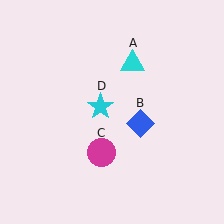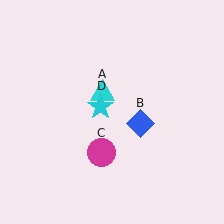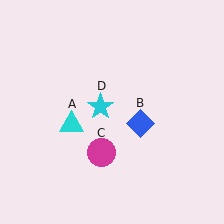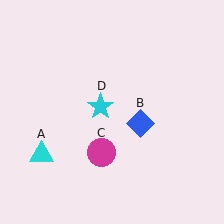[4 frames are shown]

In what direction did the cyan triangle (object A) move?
The cyan triangle (object A) moved down and to the left.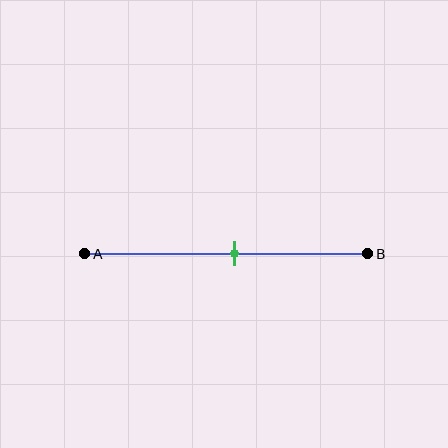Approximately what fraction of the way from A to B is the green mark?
The green mark is approximately 55% of the way from A to B.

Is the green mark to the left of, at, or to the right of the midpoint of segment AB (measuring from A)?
The green mark is to the right of the midpoint of segment AB.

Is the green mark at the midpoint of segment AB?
No, the mark is at about 55% from A, not at the 50% midpoint.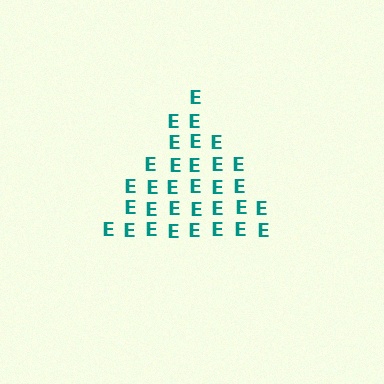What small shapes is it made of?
It is made of small letter E's.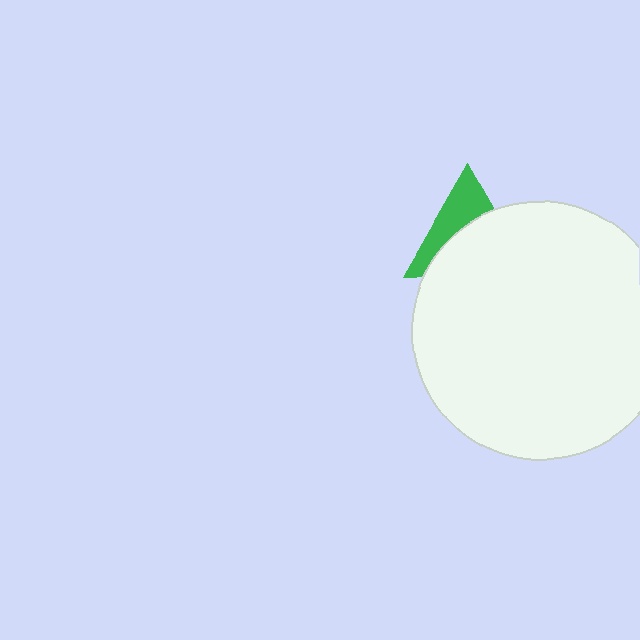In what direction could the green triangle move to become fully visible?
The green triangle could move up. That would shift it out from behind the white circle entirely.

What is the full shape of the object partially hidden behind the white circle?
The partially hidden object is a green triangle.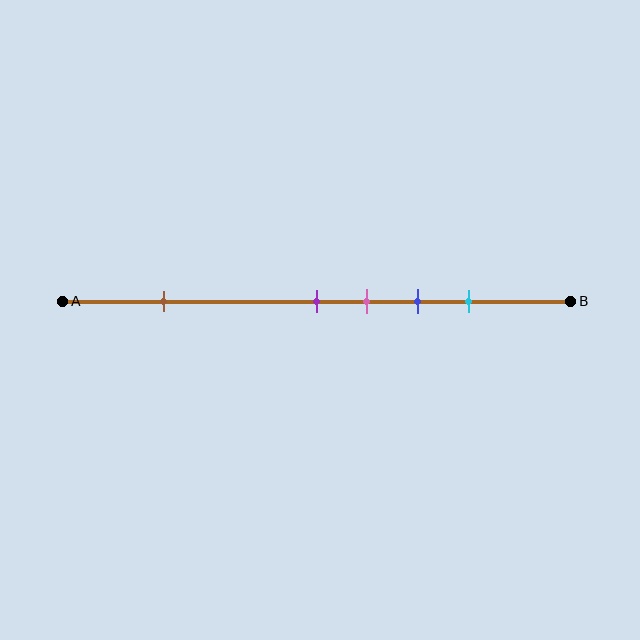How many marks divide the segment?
There are 5 marks dividing the segment.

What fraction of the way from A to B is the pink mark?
The pink mark is approximately 60% (0.6) of the way from A to B.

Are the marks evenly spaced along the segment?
No, the marks are not evenly spaced.